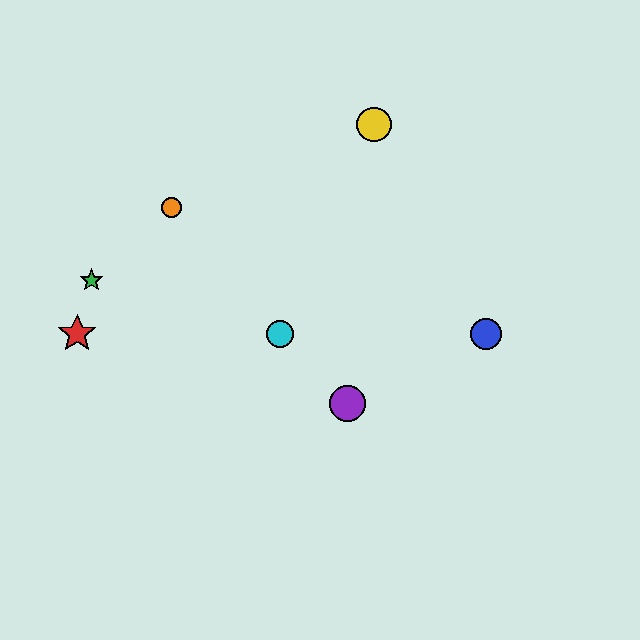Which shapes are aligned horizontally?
The red star, the blue circle, the cyan circle are aligned horizontally.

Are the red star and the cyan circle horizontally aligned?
Yes, both are at y≈334.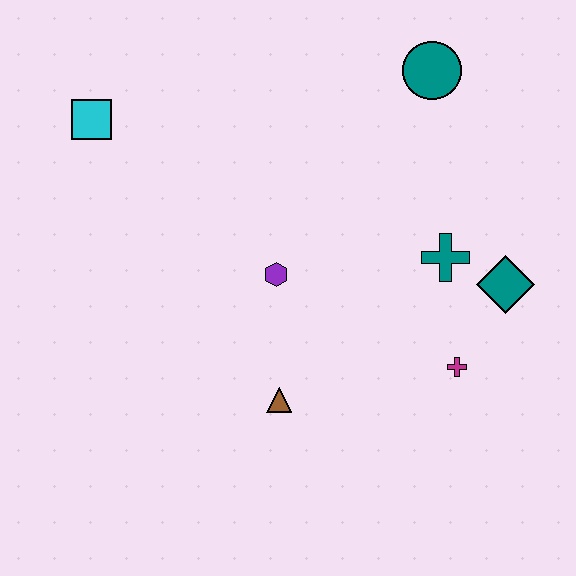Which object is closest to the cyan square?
The purple hexagon is closest to the cyan square.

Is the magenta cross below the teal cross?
Yes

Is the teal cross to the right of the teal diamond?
No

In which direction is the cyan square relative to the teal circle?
The cyan square is to the left of the teal circle.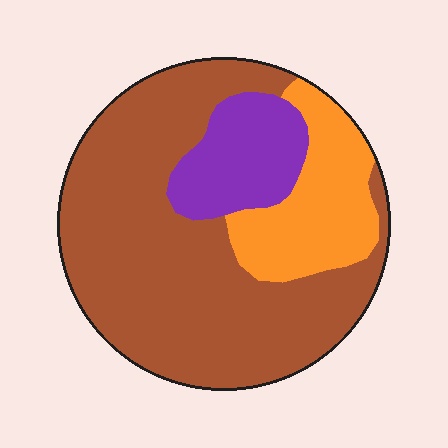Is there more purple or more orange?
Orange.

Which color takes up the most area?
Brown, at roughly 65%.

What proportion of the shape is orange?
Orange covers 20% of the shape.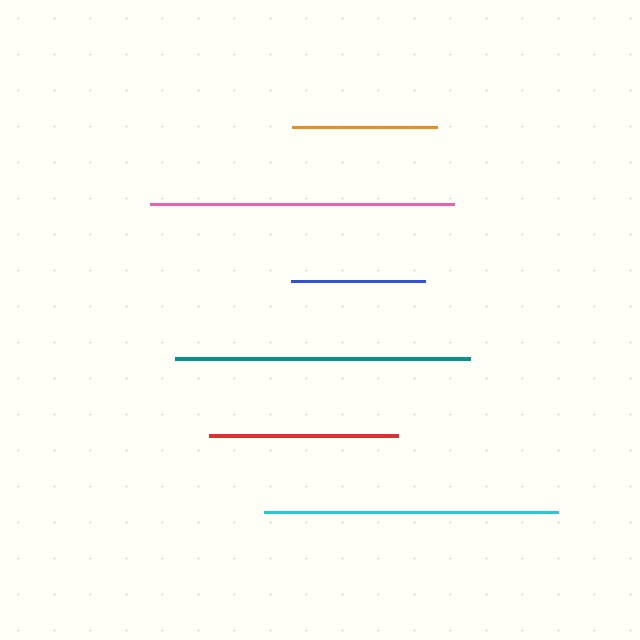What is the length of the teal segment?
The teal segment is approximately 296 pixels long.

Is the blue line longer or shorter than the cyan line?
The cyan line is longer than the blue line.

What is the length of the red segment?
The red segment is approximately 189 pixels long.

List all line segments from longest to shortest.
From longest to shortest: pink, teal, cyan, red, orange, blue.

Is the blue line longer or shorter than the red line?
The red line is longer than the blue line.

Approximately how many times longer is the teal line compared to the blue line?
The teal line is approximately 2.2 times the length of the blue line.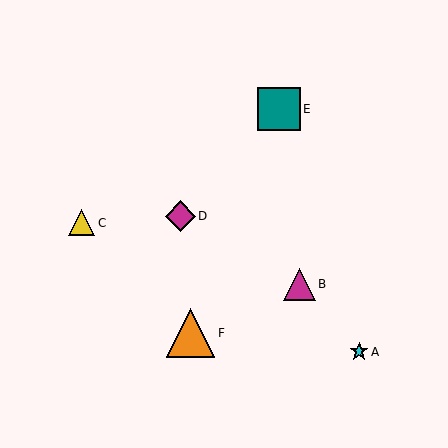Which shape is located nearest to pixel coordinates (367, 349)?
The cyan star (labeled A) at (359, 352) is nearest to that location.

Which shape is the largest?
The orange triangle (labeled F) is the largest.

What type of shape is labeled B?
Shape B is a magenta triangle.